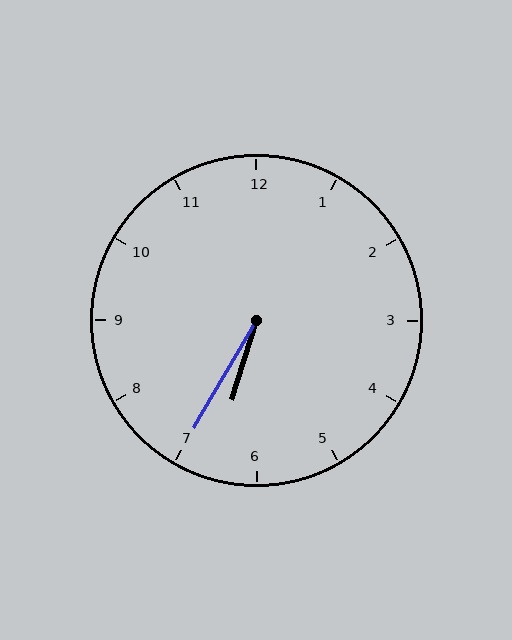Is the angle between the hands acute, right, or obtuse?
It is acute.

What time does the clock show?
6:35.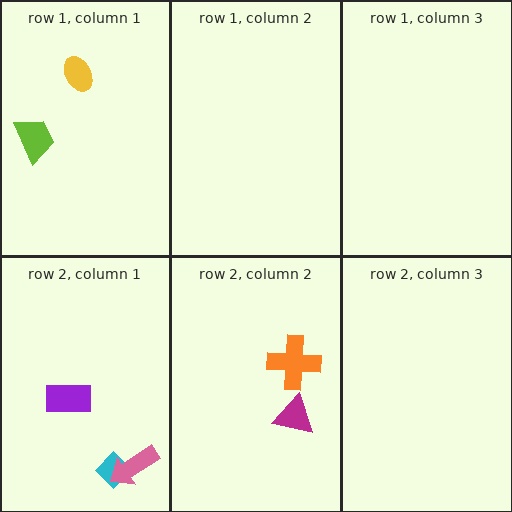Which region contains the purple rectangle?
The row 2, column 1 region.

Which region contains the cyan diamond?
The row 2, column 1 region.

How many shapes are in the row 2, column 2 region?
2.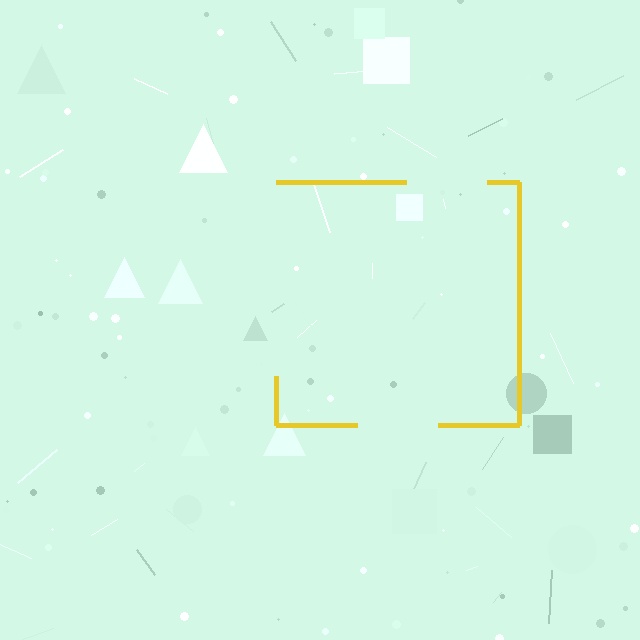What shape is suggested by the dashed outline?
The dashed outline suggests a square.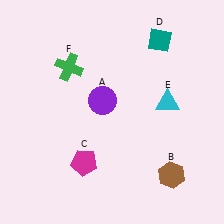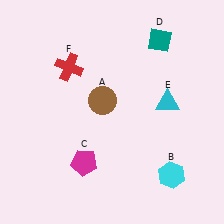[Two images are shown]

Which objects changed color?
A changed from purple to brown. B changed from brown to cyan. F changed from green to red.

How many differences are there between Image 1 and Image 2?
There are 3 differences between the two images.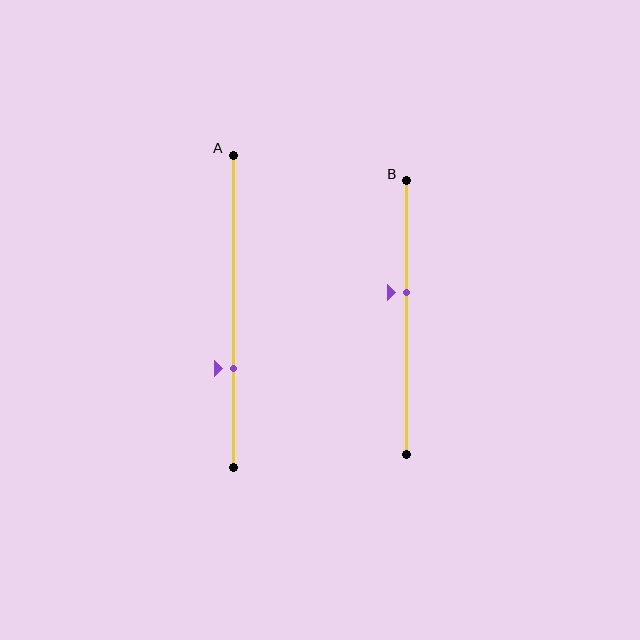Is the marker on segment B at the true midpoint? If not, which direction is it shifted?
No, the marker on segment B is shifted upward by about 9% of the segment length.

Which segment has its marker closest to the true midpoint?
Segment B has its marker closest to the true midpoint.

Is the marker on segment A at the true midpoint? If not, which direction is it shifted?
No, the marker on segment A is shifted downward by about 18% of the segment length.